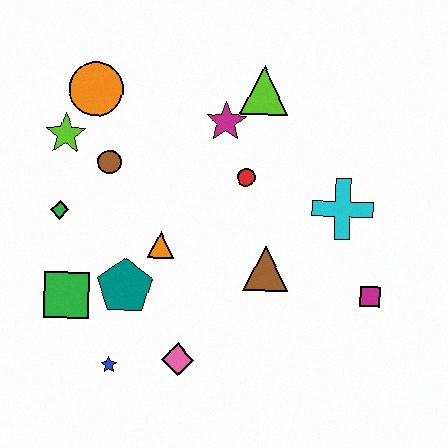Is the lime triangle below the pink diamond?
No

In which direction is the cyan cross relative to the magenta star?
The cyan cross is to the right of the magenta star.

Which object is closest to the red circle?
The magenta star is closest to the red circle.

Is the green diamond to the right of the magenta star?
No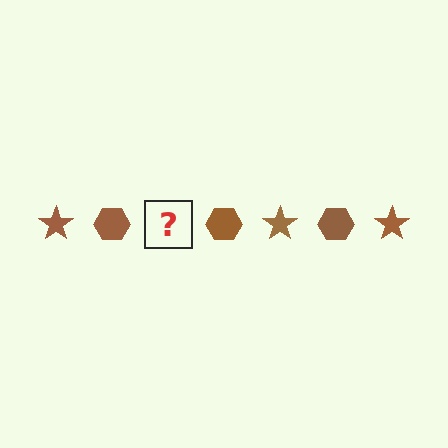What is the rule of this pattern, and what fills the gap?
The rule is that the pattern cycles through star, hexagon shapes in brown. The gap should be filled with a brown star.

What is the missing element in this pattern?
The missing element is a brown star.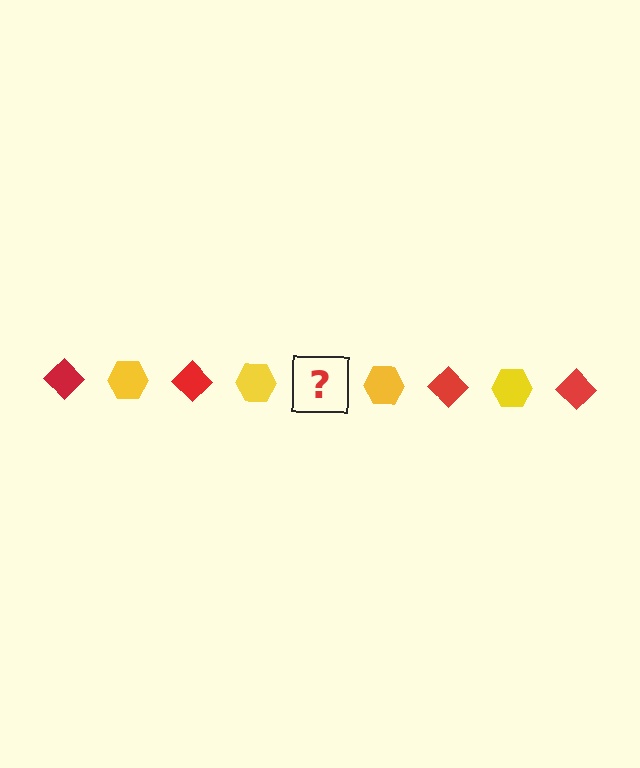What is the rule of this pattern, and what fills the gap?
The rule is that the pattern alternates between red diamond and yellow hexagon. The gap should be filled with a red diamond.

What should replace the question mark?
The question mark should be replaced with a red diamond.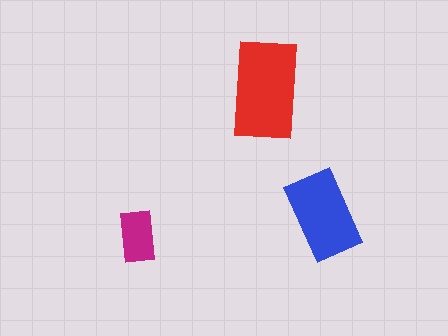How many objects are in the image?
There are 3 objects in the image.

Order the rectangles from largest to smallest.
the red one, the blue one, the magenta one.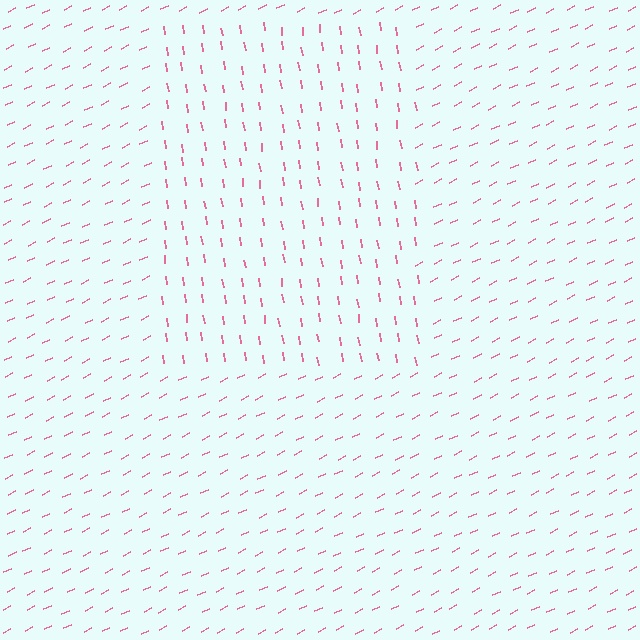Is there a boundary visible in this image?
Yes, there is a texture boundary formed by a change in line orientation.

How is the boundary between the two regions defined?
The boundary is defined purely by a change in line orientation (approximately 72 degrees difference). All lines are the same color and thickness.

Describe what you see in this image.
The image is filled with small pink line segments. A rectangle region in the image has lines oriented differently from the surrounding lines, creating a visible texture boundary.